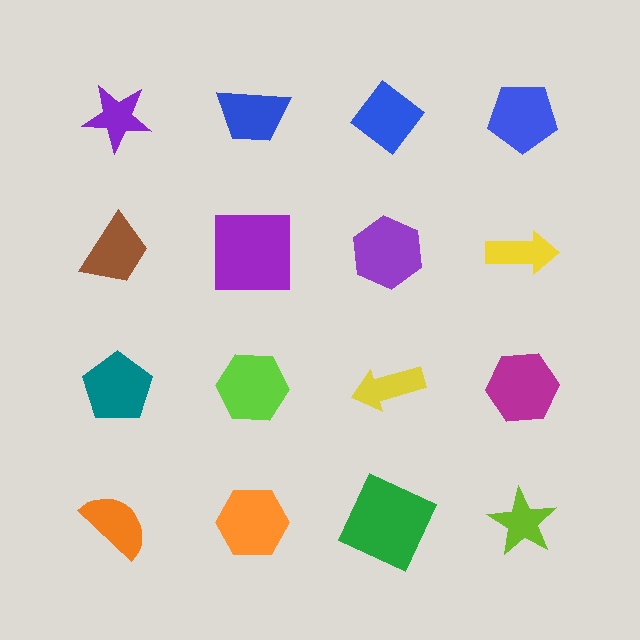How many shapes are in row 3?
4 shapes.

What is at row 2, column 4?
A yellow arrow.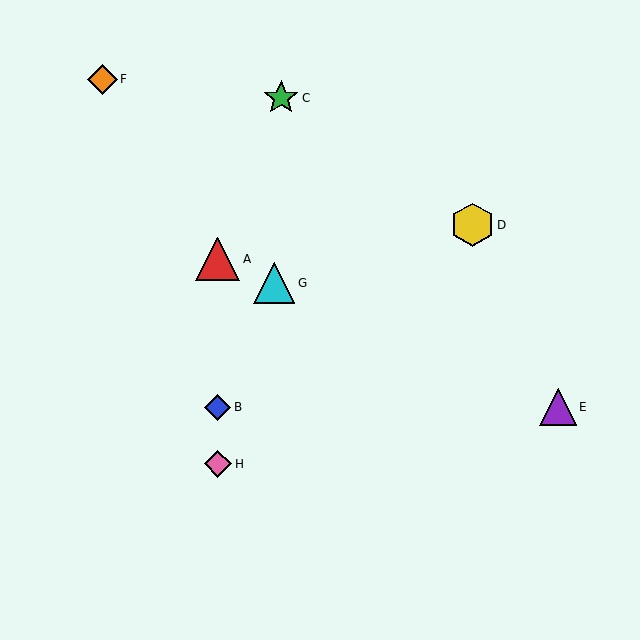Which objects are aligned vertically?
Objects A, B, H are aligned vertically.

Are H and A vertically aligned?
Yes, both are at x≈218.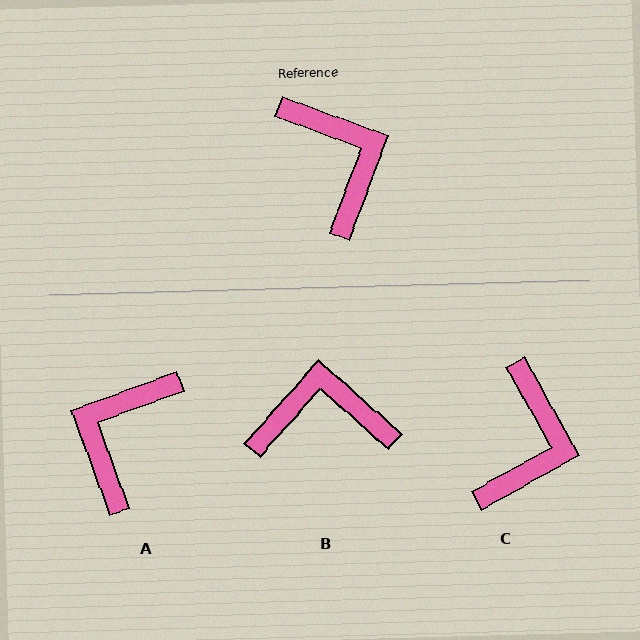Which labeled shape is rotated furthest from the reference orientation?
A, about 131 degrees away.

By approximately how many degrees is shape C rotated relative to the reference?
Approximately 40 degrees clockwise.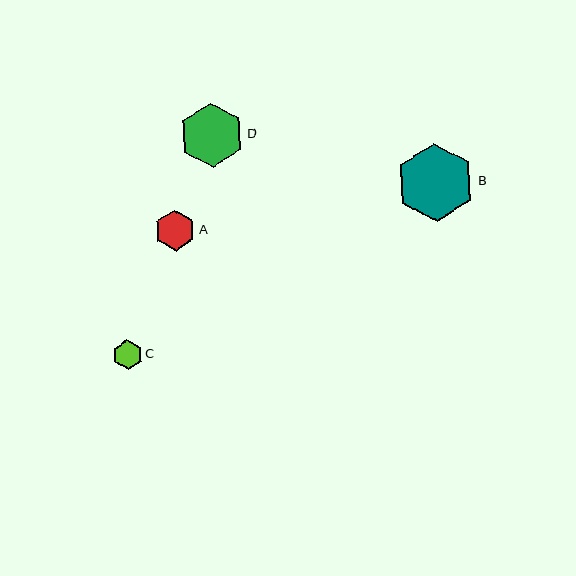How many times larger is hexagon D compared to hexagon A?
Hexagon D is approximately 1.6 times the size of hexagon A.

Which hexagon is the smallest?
Hexagon C is the smallest with a size of approximately 29 pixels.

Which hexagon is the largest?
Hexagon B is the largest with a size of approximately 78 pixels.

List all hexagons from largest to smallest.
From largest to smallest: B, D, A, C.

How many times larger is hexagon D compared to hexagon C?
Hexagon D is approximately 2.2 times the size of hexagon C.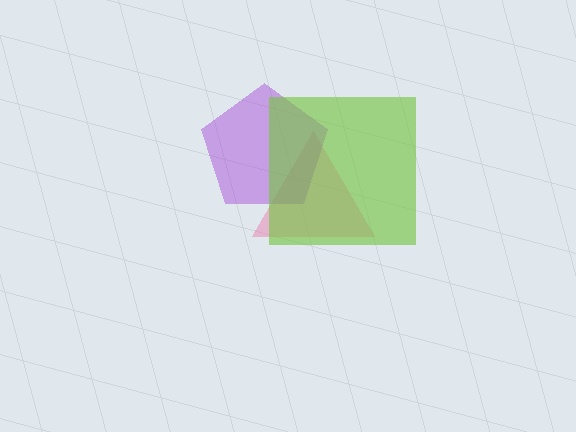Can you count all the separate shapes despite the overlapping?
Yes, there are 3 separate shapes.